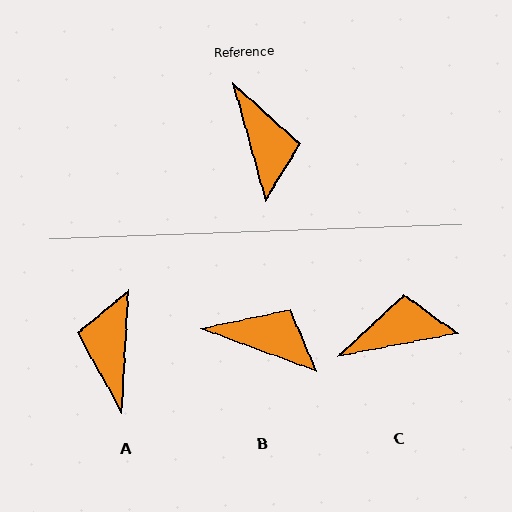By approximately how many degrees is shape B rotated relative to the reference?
Approximately 54 degrees counter-clockwise.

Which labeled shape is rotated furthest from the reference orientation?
A, about 161 degrees away.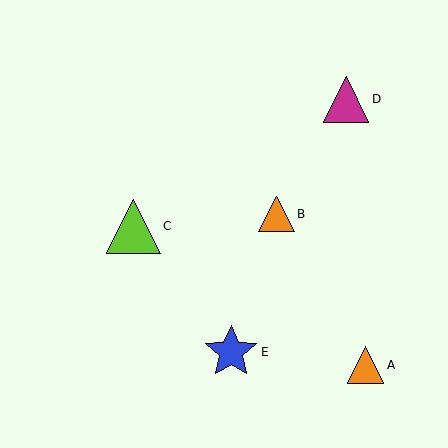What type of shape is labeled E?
Shape E is a blue star.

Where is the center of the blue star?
The center of the blue star is at (231, 352).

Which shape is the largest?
The blue star (labeled E) is the largest.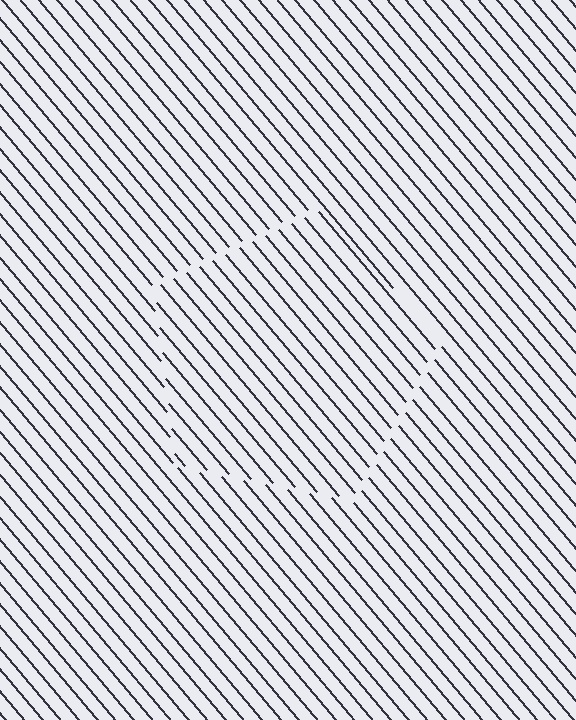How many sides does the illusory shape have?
5 sides — the line-ends trace a pentagon.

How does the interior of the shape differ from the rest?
The interior of the shape contains the same grating, shifted by half a period — the contour is defined by the phase discontinuity where line-ends from the inner and outer gratings abut.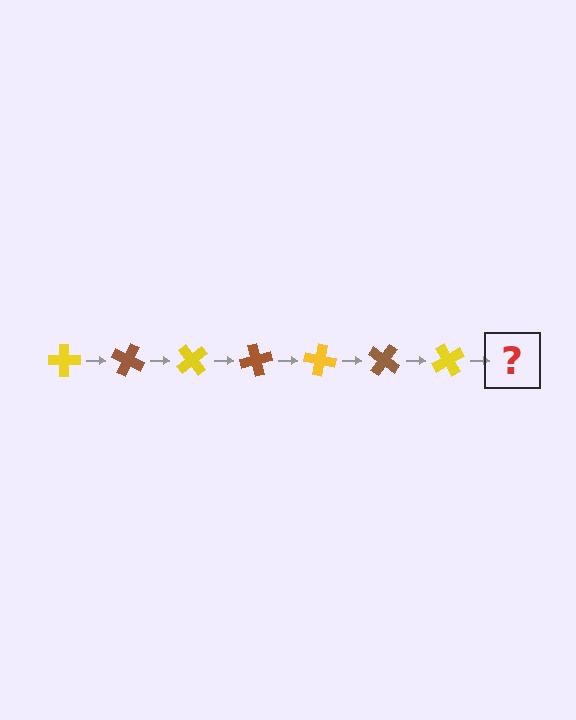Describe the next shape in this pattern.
It should be a brown cross, rotated 175 degrees from the start.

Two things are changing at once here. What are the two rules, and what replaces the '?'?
The two rules are that it rotates 25 degrees each step and the color cycles through yellow and brown. The '?' should be a brown cross, rotated 175 degrees from the start.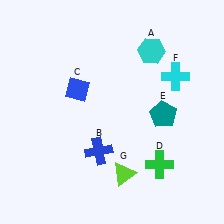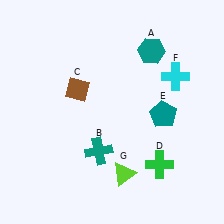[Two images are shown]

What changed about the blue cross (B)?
In Image 1, B is blue. In Image 2, it changed to teal.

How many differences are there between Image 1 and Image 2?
There are 3 differences between the two images.